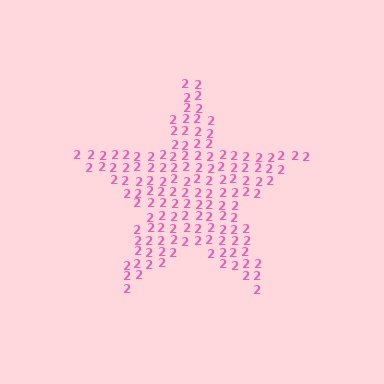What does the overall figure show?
The overall figure shows a star.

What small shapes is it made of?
It is made of small digit 2's.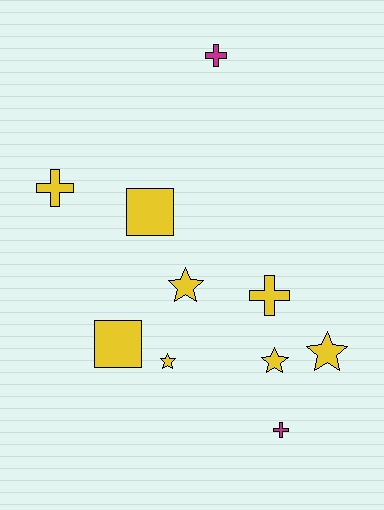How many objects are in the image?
There are 10 objects.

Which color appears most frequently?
Yellow, with 8 objects.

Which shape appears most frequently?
Star, with 4 objects.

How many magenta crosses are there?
There are 2 magenta crosses.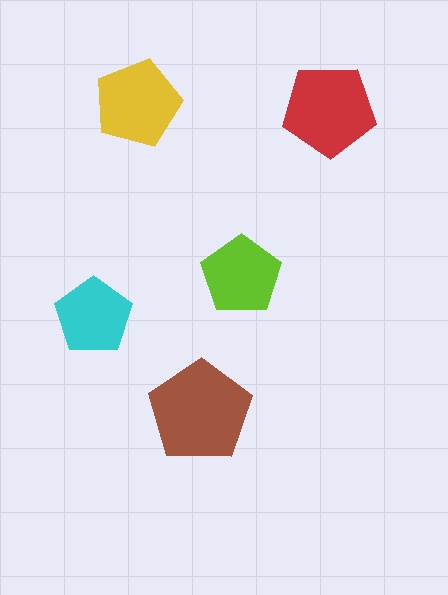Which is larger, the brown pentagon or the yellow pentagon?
The brown one.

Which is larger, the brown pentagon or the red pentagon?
The brown one.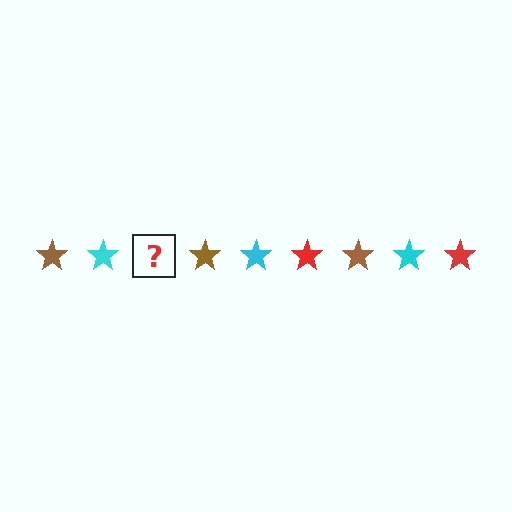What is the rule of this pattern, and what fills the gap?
The rule is that the pattern cycles through brown, cyan, red stars. The gap should be filled with a red star.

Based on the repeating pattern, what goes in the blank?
The blank should be a red star.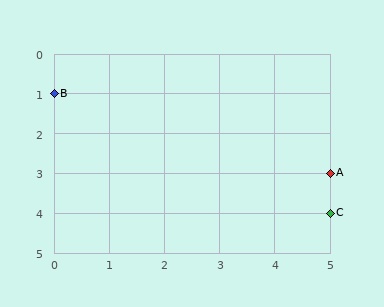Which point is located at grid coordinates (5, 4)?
Point C is at (5, 4).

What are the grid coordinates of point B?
Point B is at grid coordinates (0, 1).